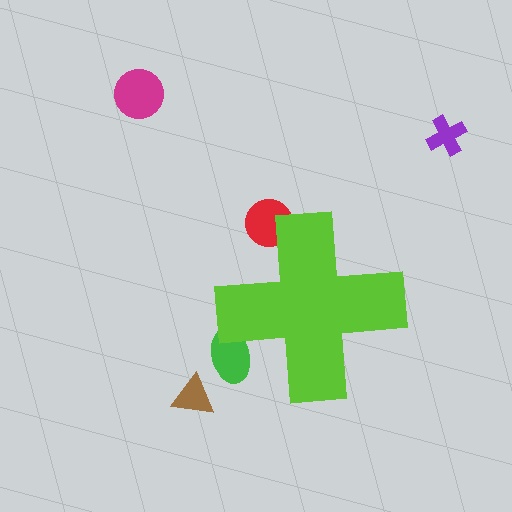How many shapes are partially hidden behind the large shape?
2 shapes are partially hidden.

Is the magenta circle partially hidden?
No, the magenta circle is fully visible.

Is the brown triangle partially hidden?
No, the brown triangle is fully visible.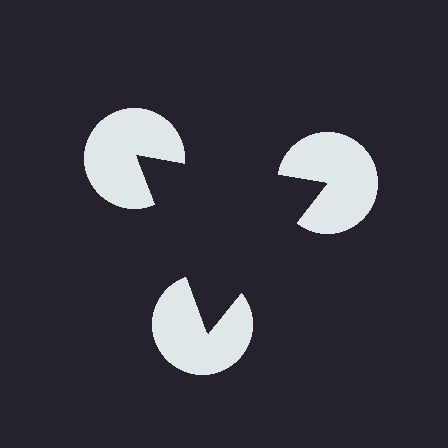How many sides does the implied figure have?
3 sides.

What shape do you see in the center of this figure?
An illusory triangle — its edges are inferred from the aligned wedge cuts in the pac-man discs, not physically drawn.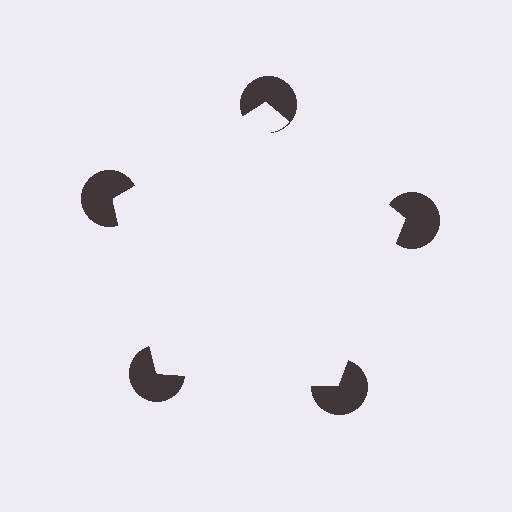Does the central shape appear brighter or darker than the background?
It typically appears slightly brighter than the background, even though no actual brightness change is drawn.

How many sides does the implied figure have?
5 sides.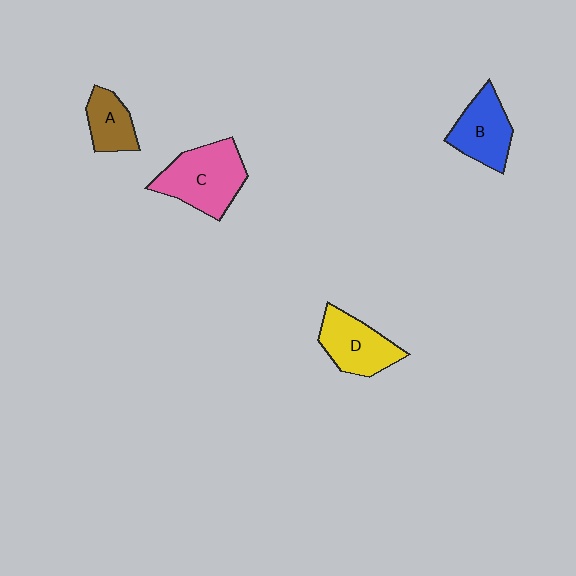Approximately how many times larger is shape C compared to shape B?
Approximately 1.4 times.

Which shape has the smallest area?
Shape A (brown).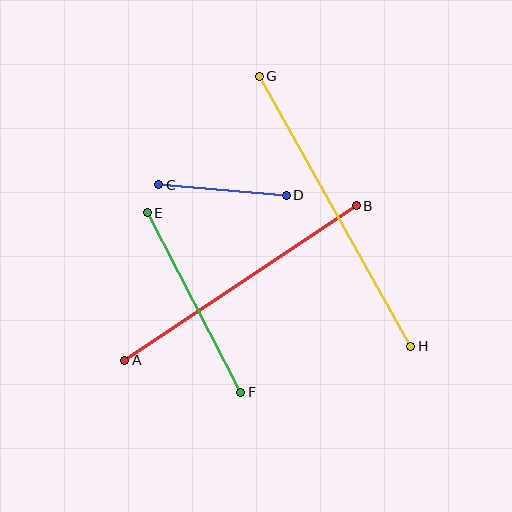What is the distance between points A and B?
The distance is approximately 278 pixels.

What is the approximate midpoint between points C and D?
The midpoint is at approximately (223, 190) pixels.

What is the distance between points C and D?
The distance is approximately 128 pixels.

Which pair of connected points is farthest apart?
Points G and H are farthest apart.